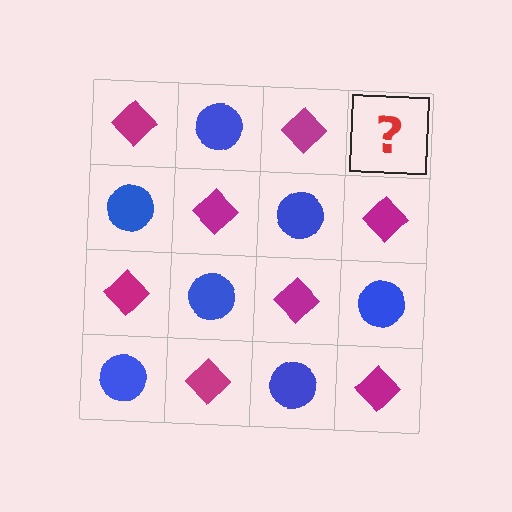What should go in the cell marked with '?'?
The missing cell should contain a blue circle.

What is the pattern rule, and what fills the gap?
The rule is that it alternates magenta diamond and blue circle in a checkerboard pattern. The gap should be filled with a blue circle.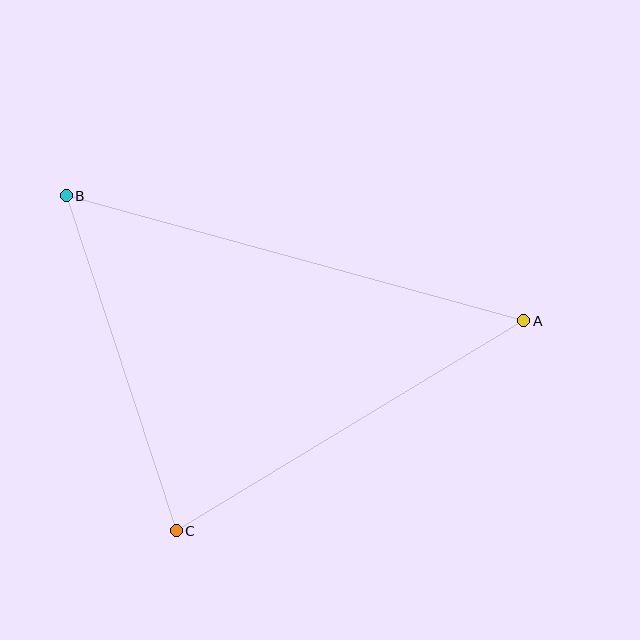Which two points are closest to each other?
Points B and C are closest to each other.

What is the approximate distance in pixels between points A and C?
The distance between A and C is approximately 406 pixels.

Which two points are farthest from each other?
Points A and B are farthest from each other.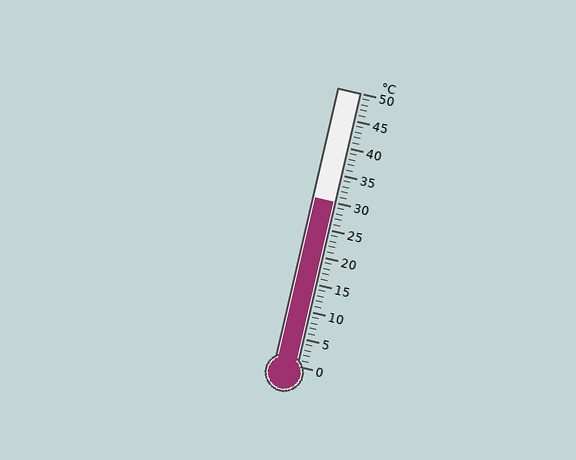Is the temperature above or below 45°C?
The temperature is below 45°C.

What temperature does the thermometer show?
The thermometer shows approximately 30°C.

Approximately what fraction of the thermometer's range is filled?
The thermometer is filled to approximately 60% of its range.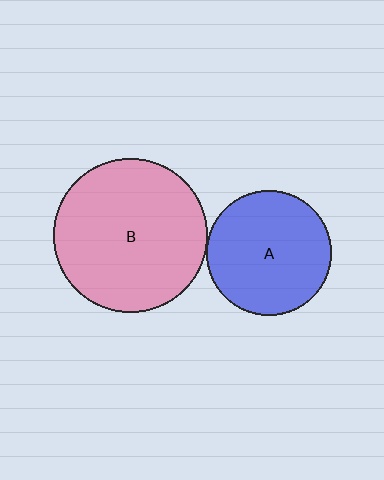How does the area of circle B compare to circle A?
Approximately 1.5 times.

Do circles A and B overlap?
Yes.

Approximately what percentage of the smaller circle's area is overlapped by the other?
Approximately 5%.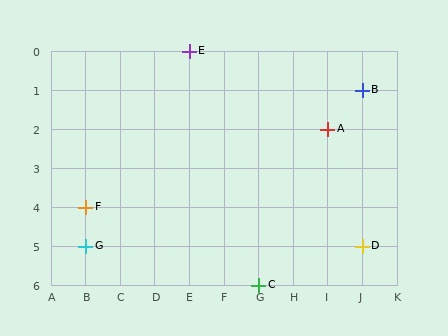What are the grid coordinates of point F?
Point F is at grid coordinates (B, 4).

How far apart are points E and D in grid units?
Points E and D are 5 columns and 5 rows apart (about 7.1 grid units diagonally).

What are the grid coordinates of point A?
Point A is at grid coordinates (I, 2).